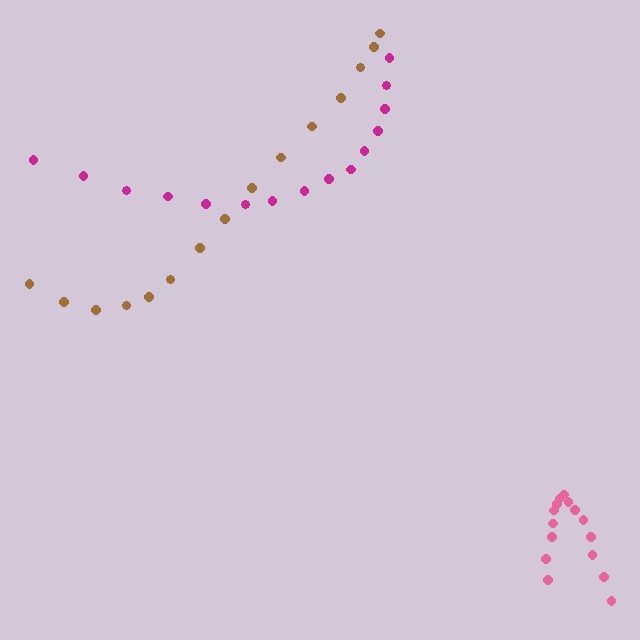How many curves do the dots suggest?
There are 3 distinct paths.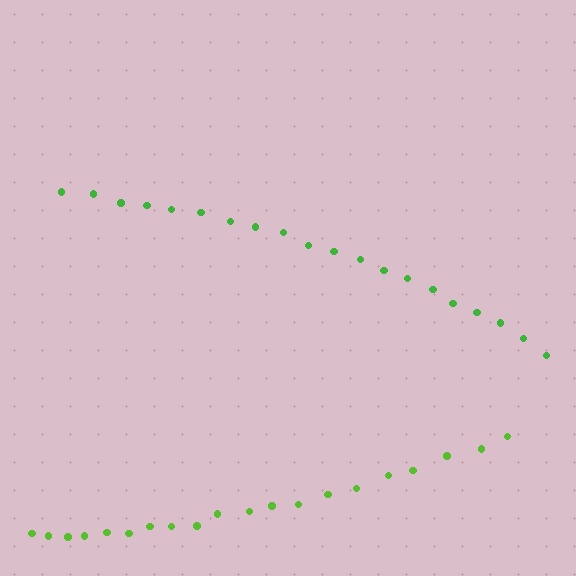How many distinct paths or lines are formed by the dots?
There are 2 distinct paths.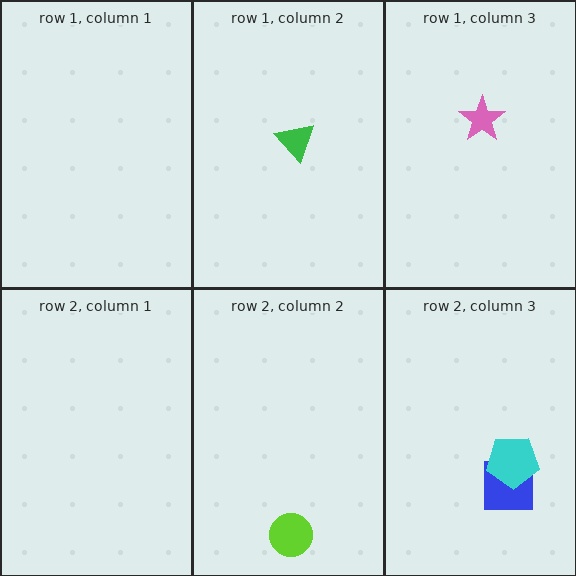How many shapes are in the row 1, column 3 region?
1.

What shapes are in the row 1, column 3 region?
The pink star.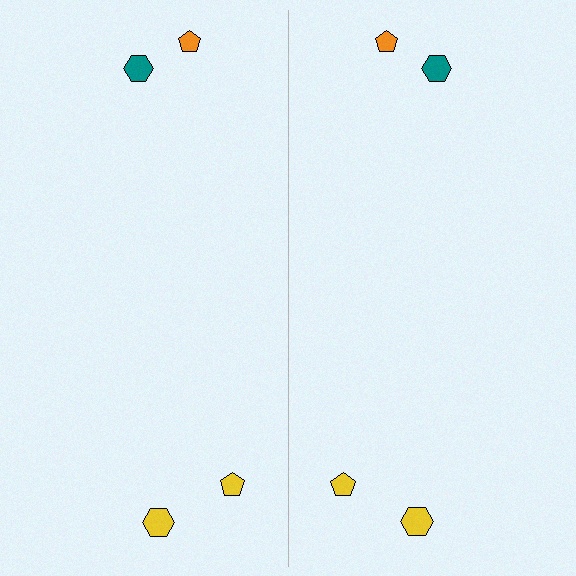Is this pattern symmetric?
Yes, this pattern has bilateral (reflection) symmetry.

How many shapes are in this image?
There are 8 shapes in this image.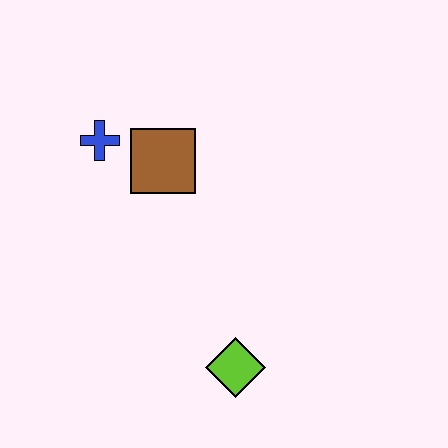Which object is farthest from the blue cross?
The lime diamond is farthest from the blue cross.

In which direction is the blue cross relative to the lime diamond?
The blue cross is above the lime diamond.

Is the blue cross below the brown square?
No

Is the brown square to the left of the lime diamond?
Yes